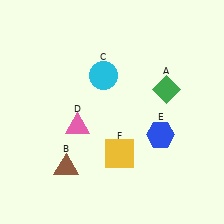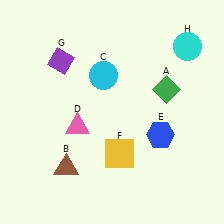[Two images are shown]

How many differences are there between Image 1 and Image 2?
There are 2 differences between the two images.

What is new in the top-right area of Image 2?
A cyan circle (H) was added in the top-right area of Image 2.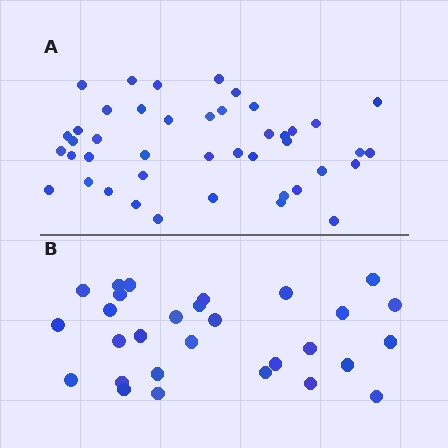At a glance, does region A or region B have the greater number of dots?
Region A (the top region) has more dots.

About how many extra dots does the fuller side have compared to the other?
Region A has approximately 15 more dots than region B.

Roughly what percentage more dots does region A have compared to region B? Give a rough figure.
About 50% more.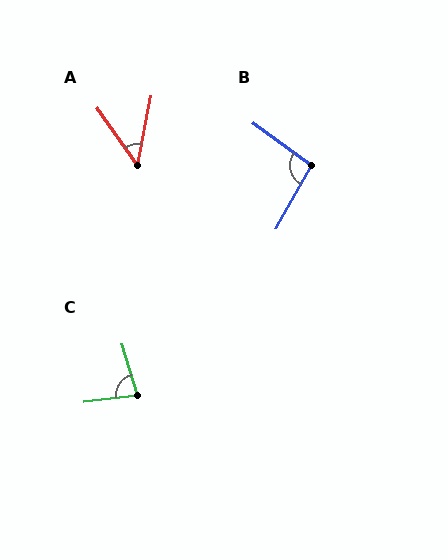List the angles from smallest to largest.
A (46°), C (81°), B (97°).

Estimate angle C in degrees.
Approximately 81 degrees.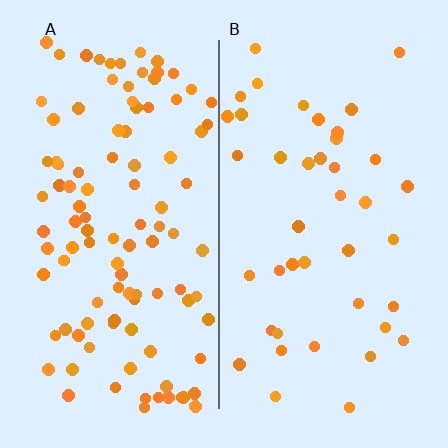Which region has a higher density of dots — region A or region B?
A (the left).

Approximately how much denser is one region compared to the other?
Approximately 2.6× — region A over region B.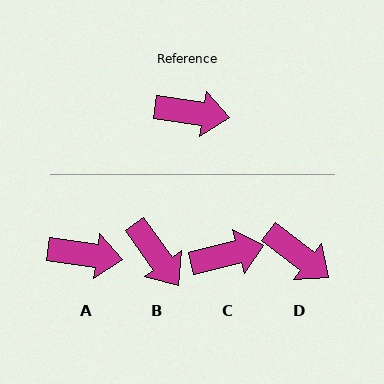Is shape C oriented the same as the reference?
No, it is off by about 23 degrees.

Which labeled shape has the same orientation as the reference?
A.